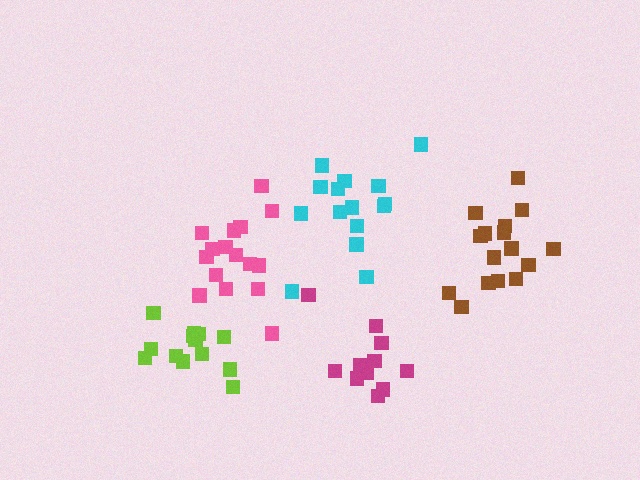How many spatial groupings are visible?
There are 5 spatial groupings.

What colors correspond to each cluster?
The clusters are colored: pink, brown, lime, cyan, magenta.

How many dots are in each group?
Group 1: 16 dots, Group 2: 16 dots, Group 3: 13 dots, Group 4: 15 dots, Group 5: 11 dots (71 total).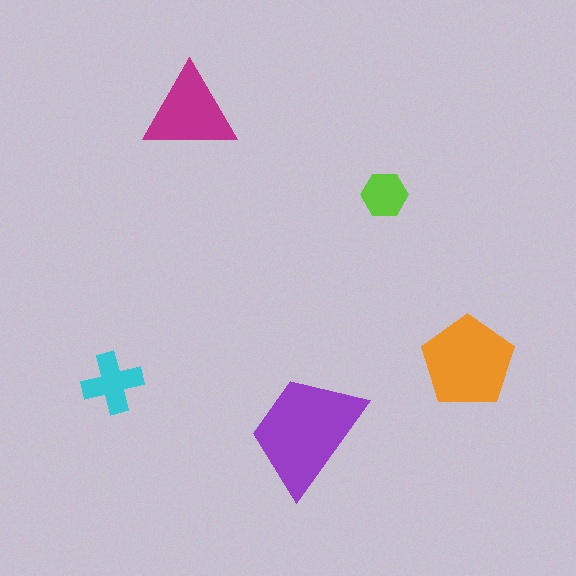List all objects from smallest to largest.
The lime hexagon, the cyan cross, the magenta triangle, the orange pentagon, the purple trapezoid.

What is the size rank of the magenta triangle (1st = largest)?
3rd.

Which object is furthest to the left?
The cyan cross is leftmost.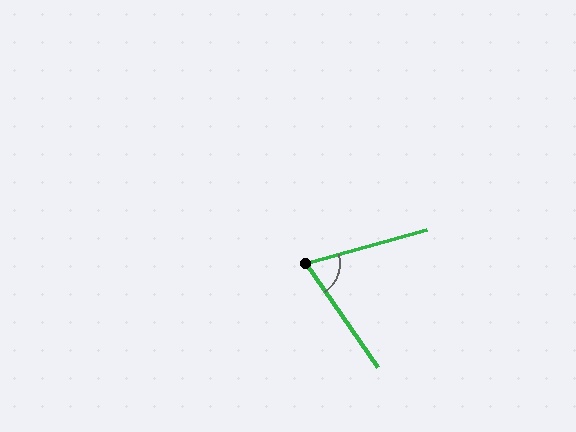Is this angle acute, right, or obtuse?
It is acute.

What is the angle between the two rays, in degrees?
Approximately 71 degrees.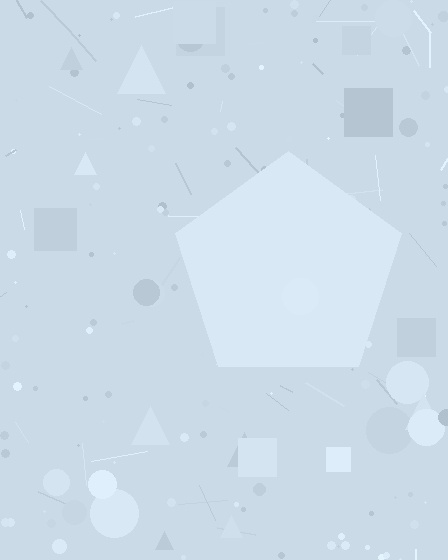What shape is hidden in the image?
A pentagon is hidden in the image.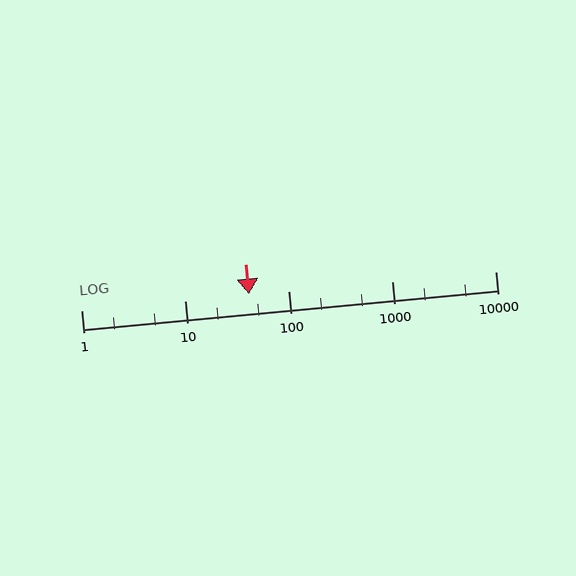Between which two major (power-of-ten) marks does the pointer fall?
The pointer is between 10 and 100.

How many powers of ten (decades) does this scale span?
The scale spans 4 decades, from 1 to 10000.